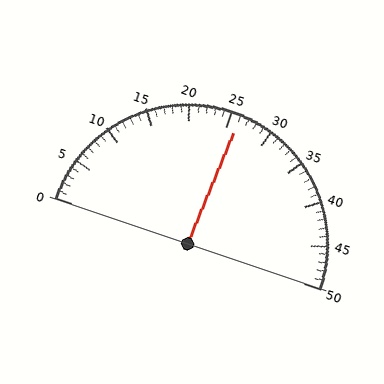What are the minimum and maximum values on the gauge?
The gauge ranges from 0 to 50.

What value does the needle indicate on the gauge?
The needle indicates approximately 26.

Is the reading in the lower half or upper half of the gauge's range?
The reading is in the upper half of the range (0 to 50).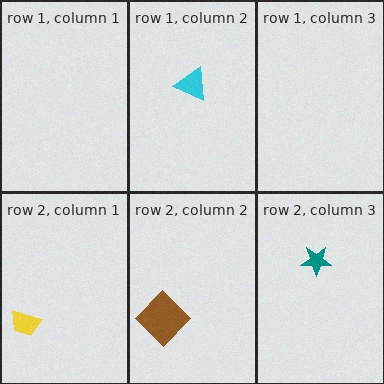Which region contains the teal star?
The row 2, column 3 region.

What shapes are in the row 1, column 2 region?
The cyan triangle.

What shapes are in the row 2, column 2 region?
The brown diamond.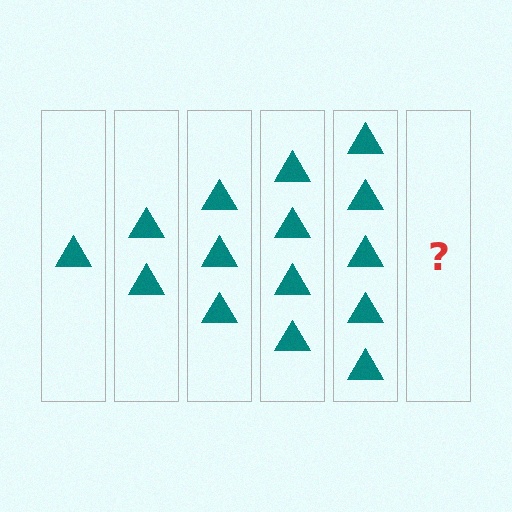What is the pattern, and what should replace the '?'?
The pattern is that each step adds one more triangle. The '?' should be 6 triangles.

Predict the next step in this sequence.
The next step is 6 triangles.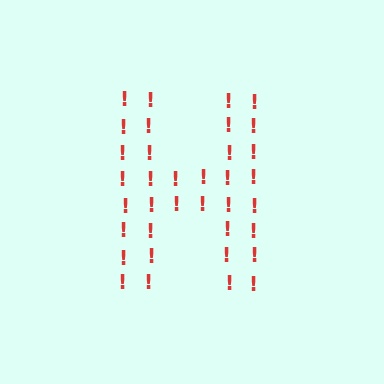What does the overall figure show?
The overall figure shows the letter H.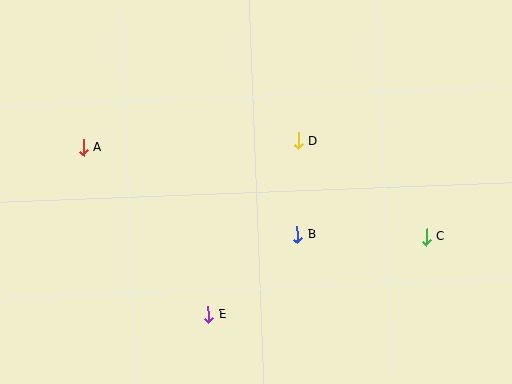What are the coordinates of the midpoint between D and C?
The midpoint between D and C is at (362, 189).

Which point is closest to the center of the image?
Point B at (297, 235) is closest to the center.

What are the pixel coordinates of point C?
Point C is at (426, 237).